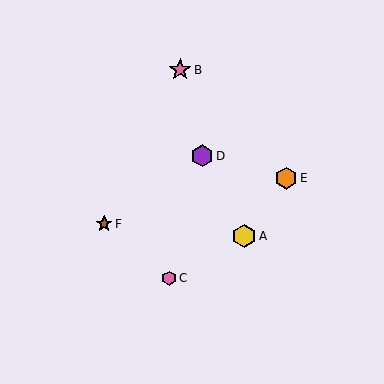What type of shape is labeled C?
Shape C is a pink hexagon.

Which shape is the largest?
The yellow hexagon (labeled A) is the largest.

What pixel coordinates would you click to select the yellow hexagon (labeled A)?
Click at (244, 236) to select the yellow hexagon A.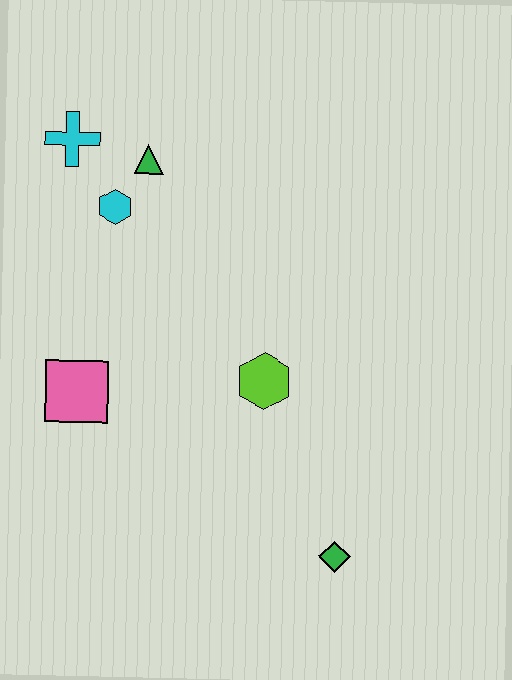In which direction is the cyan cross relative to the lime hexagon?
The cyan cross is above the lime hexagon.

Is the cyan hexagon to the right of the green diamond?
No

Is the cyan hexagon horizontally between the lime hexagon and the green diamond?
No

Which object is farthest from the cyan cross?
The green diamond is farthest from the cyan cross.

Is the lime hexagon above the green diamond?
Yes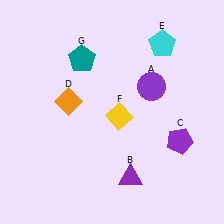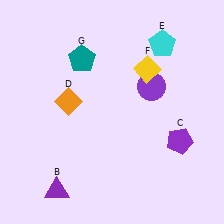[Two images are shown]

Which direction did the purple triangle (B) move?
The purple triangle (B) moved left.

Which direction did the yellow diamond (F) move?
The yellow diamond (F) moved up.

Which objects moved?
The objects that moved are: the purple triangle (B), the yellow diamond (F).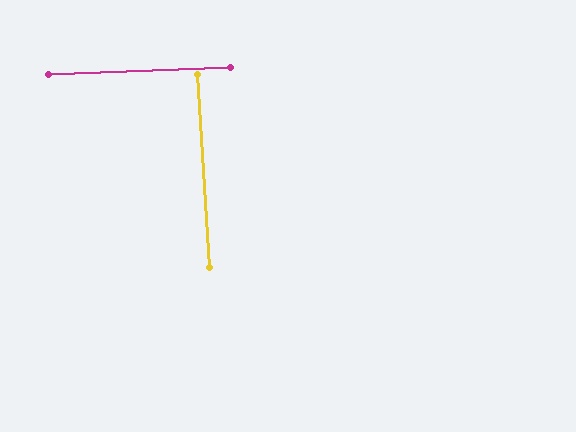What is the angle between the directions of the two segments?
Approximately 89 degrees.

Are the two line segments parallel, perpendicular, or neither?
Perpendicular — they meet at approximately 89°.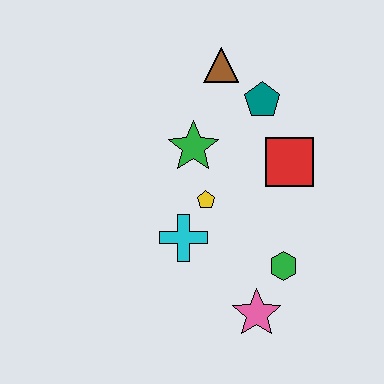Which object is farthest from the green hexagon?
The brown triangle is farthest from the green hexagon.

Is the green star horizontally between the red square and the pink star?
No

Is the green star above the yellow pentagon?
Yes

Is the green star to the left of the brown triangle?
Yes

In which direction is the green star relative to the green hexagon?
The green star is above the green hexagon.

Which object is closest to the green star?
The yellow pentagon is closest to the green star.